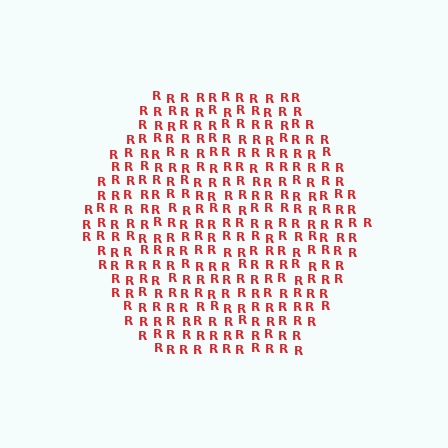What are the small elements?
The small elements are letter R's.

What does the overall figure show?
The overall figure shows a hexagon.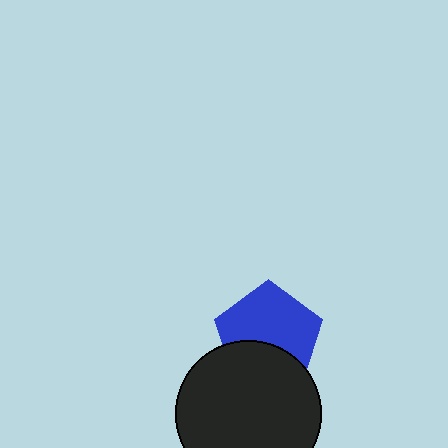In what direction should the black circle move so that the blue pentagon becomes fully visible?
The black circle should move down. That is the shortest direction to clear the overlap and leave the blue pentagon fully visible.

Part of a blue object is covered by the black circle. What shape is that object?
It is a pentagon.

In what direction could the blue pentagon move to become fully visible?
The blue pentagon could move up. That would shift it out from behind the black circle entirely.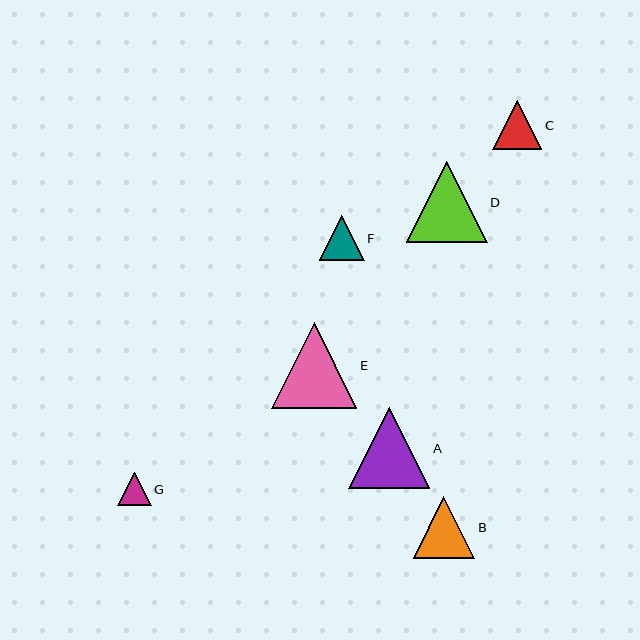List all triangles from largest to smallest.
From largest to smallest: E, A, D, B, C, F, G.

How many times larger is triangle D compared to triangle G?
Triangle D is approximately 2.4 times the size of triangle G.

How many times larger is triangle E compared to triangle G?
Triangle E is approximately 2.6 times the size of triangle G.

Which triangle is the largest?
Triangle E is the largest with a size of approximately 86 pixels.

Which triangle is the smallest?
Triangle G is the smallest with a size of approximately 33 pixels.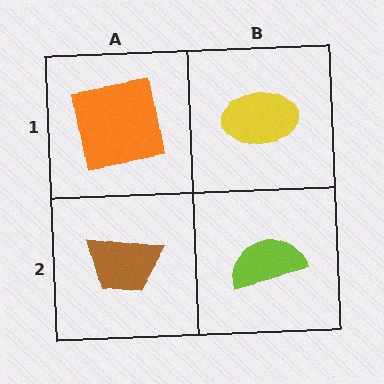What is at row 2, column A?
A brown trapezoid.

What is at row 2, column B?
A lime semicircle.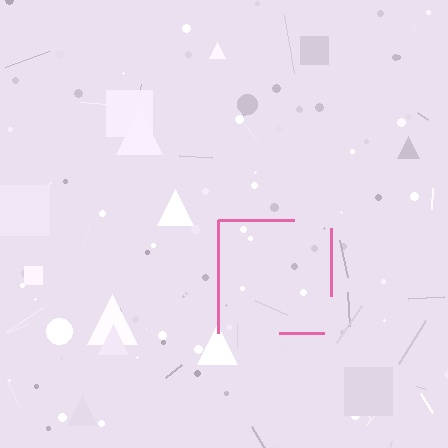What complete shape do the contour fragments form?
The contour fragments form a square.